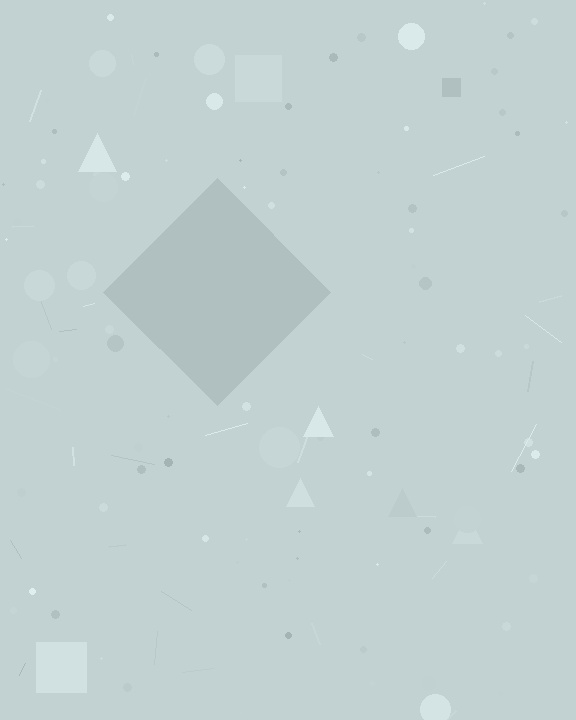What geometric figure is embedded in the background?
A diamond is embedded in the background.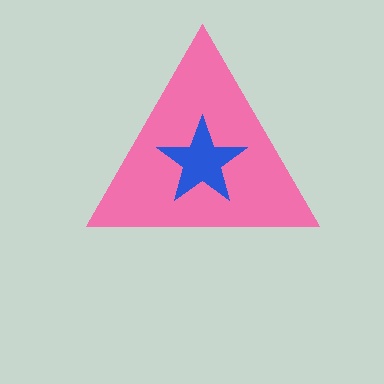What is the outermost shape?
The pink triangle.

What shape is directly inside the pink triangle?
The blue star.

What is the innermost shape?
The blue star.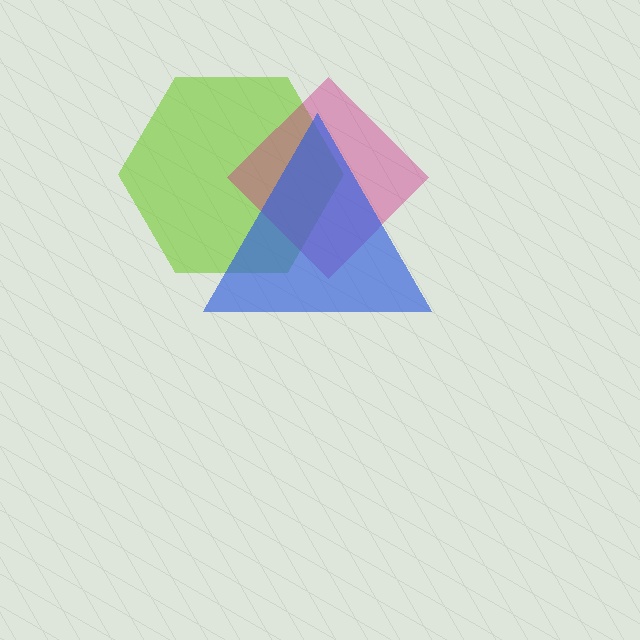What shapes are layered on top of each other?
The layered shapes are: a lime hexagon, a magenta diamond, a blue triangle.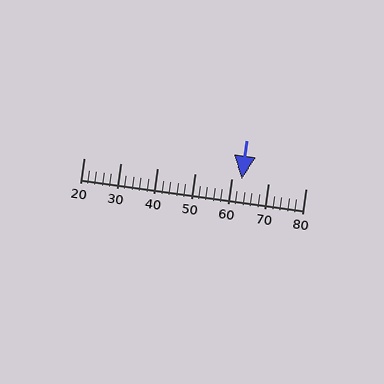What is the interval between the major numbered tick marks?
The major tick marks are spaced 10 units apart.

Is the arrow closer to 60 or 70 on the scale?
The arrow is closer to 60.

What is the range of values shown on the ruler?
The ruler shows values from 20 to 80.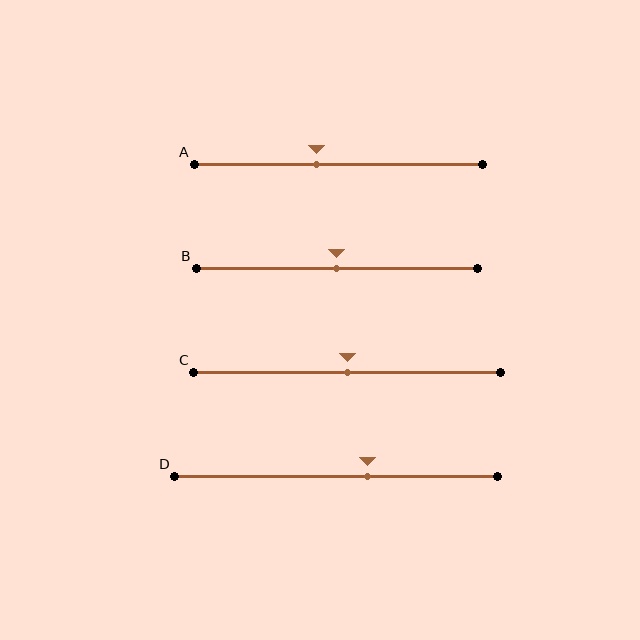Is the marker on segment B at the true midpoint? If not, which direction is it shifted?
Yes, the marker on segment B is at the true midpoint.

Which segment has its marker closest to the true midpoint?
Segment B has its marker closest to the true midpoint.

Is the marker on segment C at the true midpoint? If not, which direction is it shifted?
Yes, the marker on segment C is at the true midpoint.